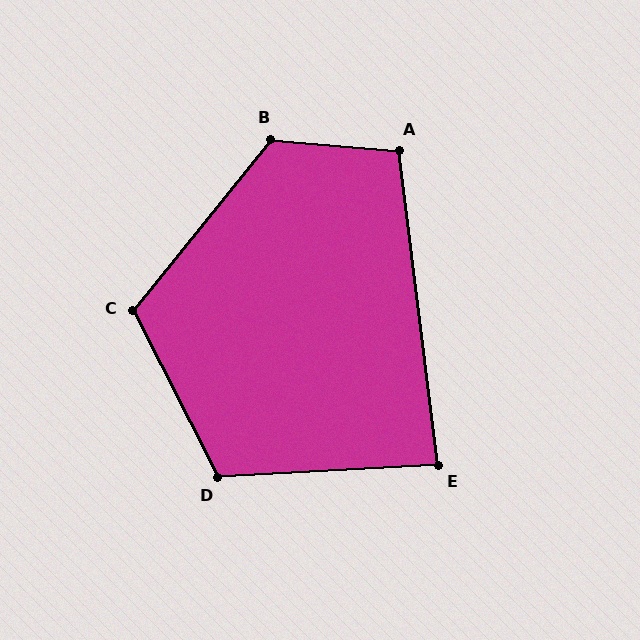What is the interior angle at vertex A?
Approximately 102 degrees (obtuse).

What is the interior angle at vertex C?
Approximately 114 degrees (obtuse).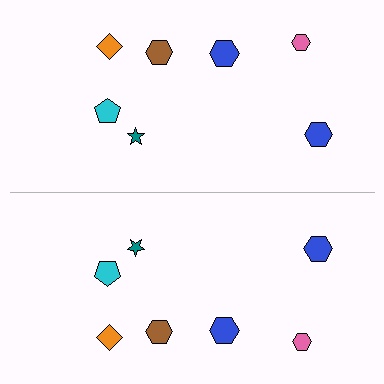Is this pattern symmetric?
Yes, this pattern has bilateral (reflection) symmetry.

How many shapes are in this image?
There are 14 shapes in this image.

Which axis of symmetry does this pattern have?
The pattern has a horizontal axis of symmetry running through the center of the image.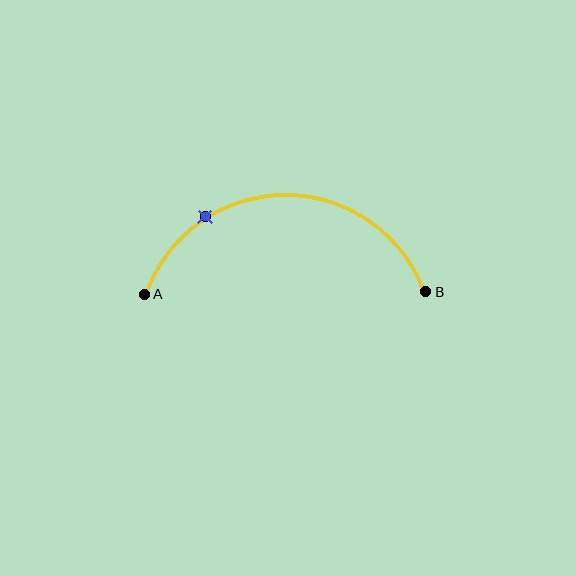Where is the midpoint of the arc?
The arc midpoint is the point on the curve farthest from the straight line joining A and B. It sits above that line.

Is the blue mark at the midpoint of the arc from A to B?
No. The blue mark lies on the arc but is closer to endpoint A. The arc midpoint would be at the point on the curve equidistant along the arc from both A and B.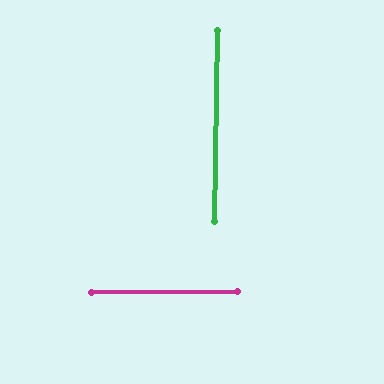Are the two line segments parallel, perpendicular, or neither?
Perpendicular — they meet at approximately 89°.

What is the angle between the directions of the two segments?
Approximately 89 degrees.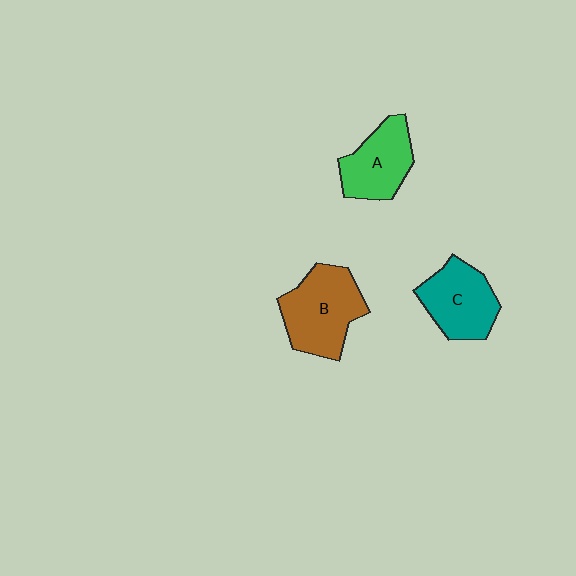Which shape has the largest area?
Shape B (brown).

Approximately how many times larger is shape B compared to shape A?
Approximately 1.3 times.